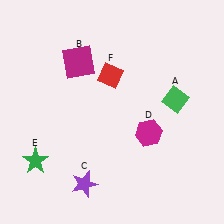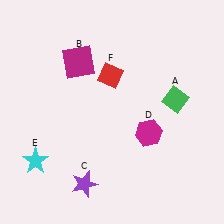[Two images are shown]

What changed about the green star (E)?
In Image 1, E is green. In Image 2, it changed to cyan.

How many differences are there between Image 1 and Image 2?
There is 1 difference between the two images.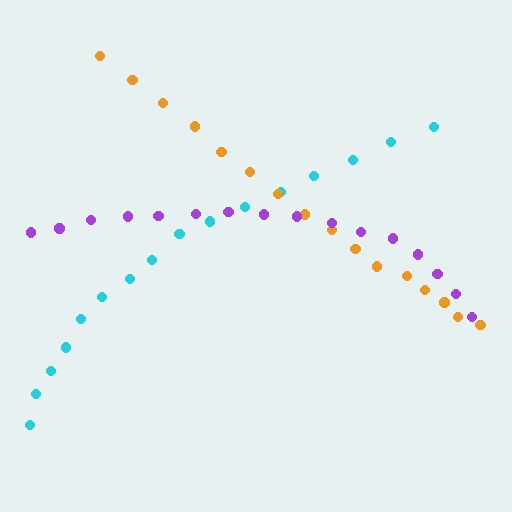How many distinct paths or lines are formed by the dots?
There are 3 distinct paths.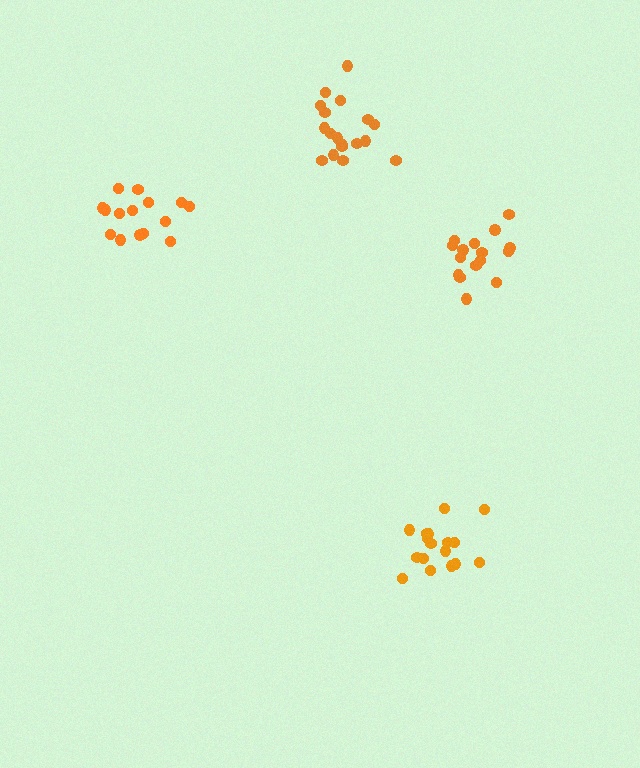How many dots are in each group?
Group 1: 16 dots, Group 2: 17 dots, Group 3: 15 dots, Group 4: 18 dots (66 total).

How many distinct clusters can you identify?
There are 4 distinct clusters.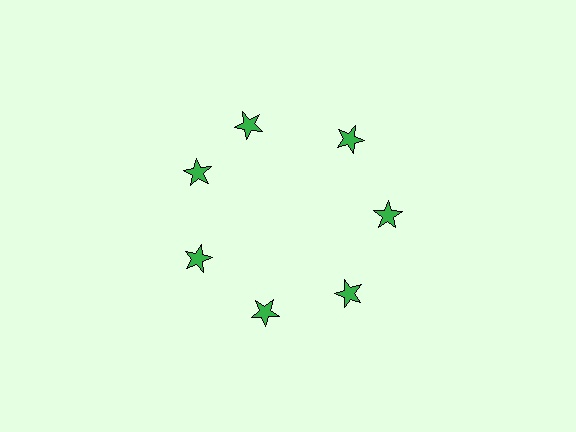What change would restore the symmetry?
The symmetry would be restored by rotating it back into even spacing with its neighbors so that all 7 stars sit at equal angles and equal distance from the center.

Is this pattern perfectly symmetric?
No. The 7 green stars are arranged in a ring, but one element near the 12 o'clock position is rotated out of alignment along the ring, breaking the 7-fold rotational symmetry.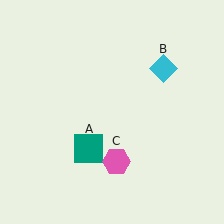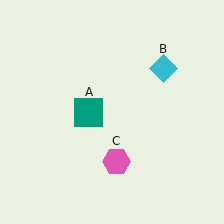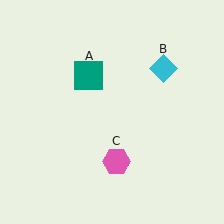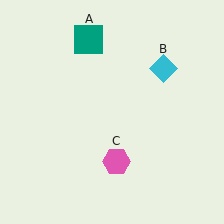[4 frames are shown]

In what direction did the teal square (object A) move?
The teal square (object A) moved up.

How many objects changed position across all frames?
1 object changed position: teal square (object A).